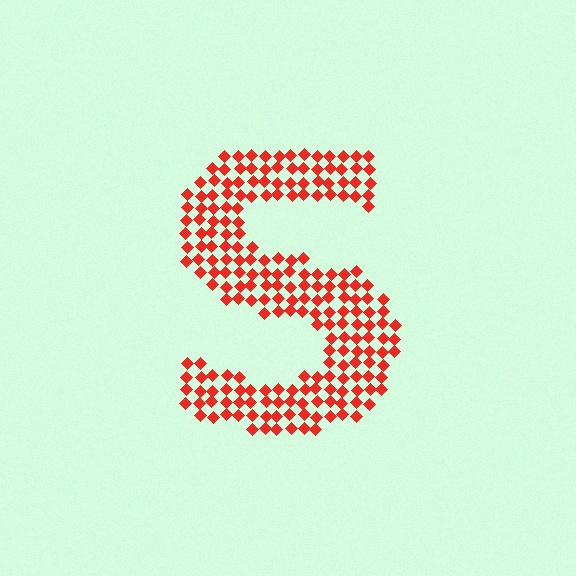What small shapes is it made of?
It is made of small diamonds.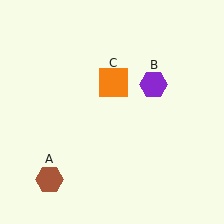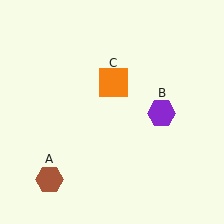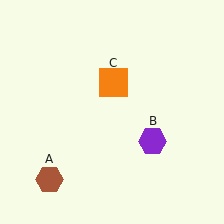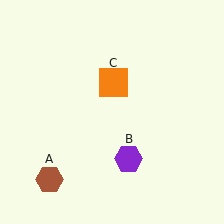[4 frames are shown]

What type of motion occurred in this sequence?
The purple hexagon (object B) rotated clockwise around the center of the scene.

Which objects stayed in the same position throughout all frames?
Brown hexagon (object A) and orange square (object C) remained stationary.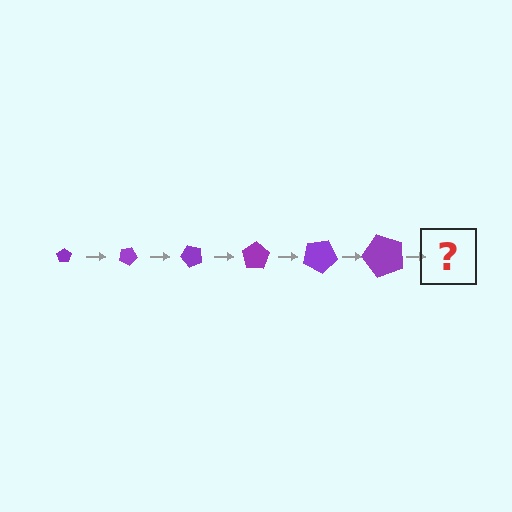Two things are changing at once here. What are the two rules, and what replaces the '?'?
The two rules are that the pentagon grows larger each step and it rotates 25 degrees each step. The '?' should be a pentagon, larger than the previous one and rotated 150 degrees from the start.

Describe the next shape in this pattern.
It should be a pentagon, larger than the previous one and rotated 150 degrees from the start.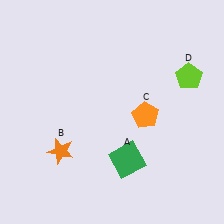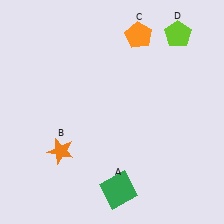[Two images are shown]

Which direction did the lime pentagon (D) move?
The lime pentagon (D) moved up.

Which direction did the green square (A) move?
The green square (A) moved down.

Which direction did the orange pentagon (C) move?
The orange pentagon (C) moved up.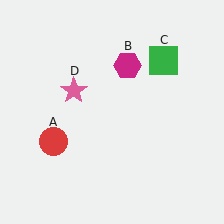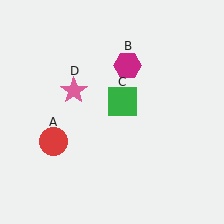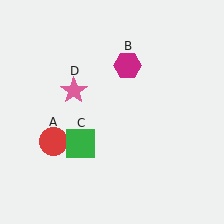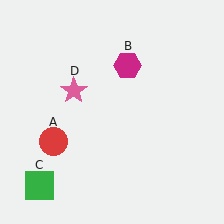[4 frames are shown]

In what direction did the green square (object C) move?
The green square (object C) moved down and to the left.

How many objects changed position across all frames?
1 object changed position: green square (object C).